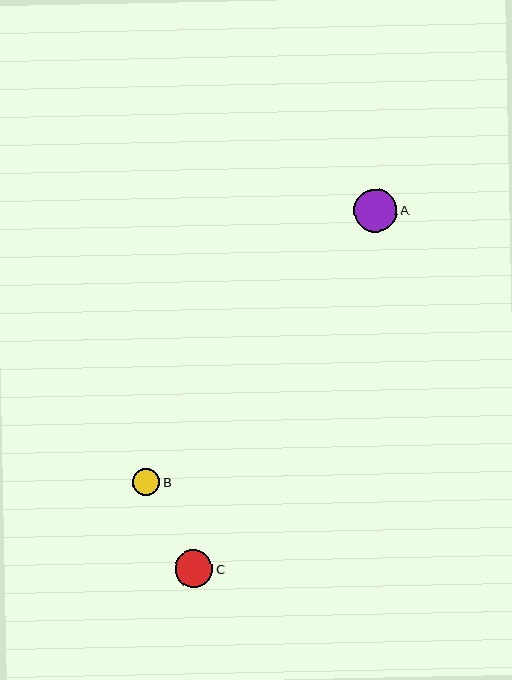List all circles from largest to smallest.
From largest to smallest: A, C, B.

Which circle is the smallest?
Circle B is the smallest with a size of approximately 27 pixels.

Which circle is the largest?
Circle A is the largest with a size of approximately 43 pixels.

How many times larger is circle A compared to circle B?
Circle A is approximately 1.6 times the size of circle B.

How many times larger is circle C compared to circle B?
Circle C is approximately 1.4 times the size of circle B.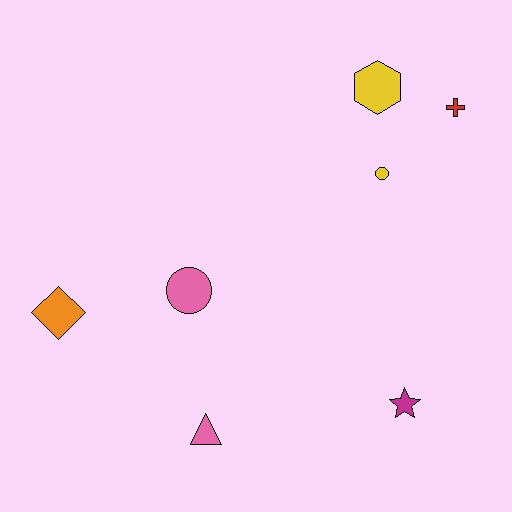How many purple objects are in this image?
There are no purple objects.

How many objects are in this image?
There are 7 objects.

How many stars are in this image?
There is 1 star.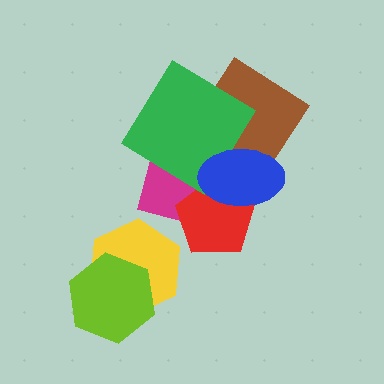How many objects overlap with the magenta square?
3 objects overlap with the magenta square.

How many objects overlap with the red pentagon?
2 objects overlap with the red pentagon.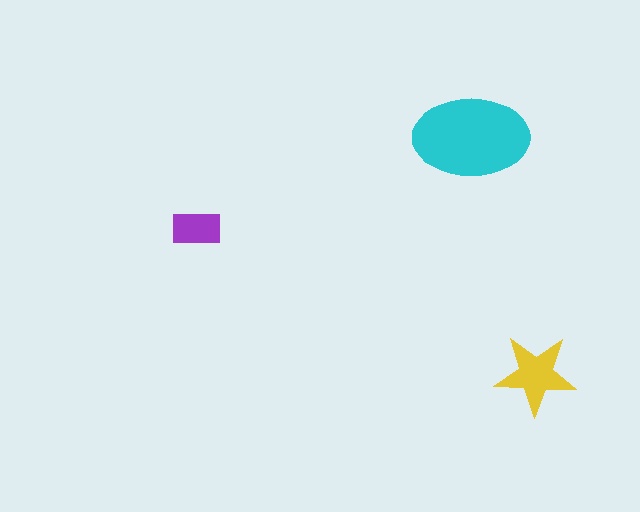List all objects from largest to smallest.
The cyan ellipse, the yellow star, the purple rectangle.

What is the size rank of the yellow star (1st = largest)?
2nd.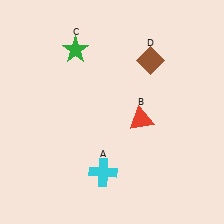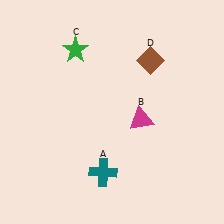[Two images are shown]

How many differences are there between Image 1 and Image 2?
There are 2 differences between the two images.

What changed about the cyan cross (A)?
In Image 1, A is cyan. In Image 2, it changed to teal.